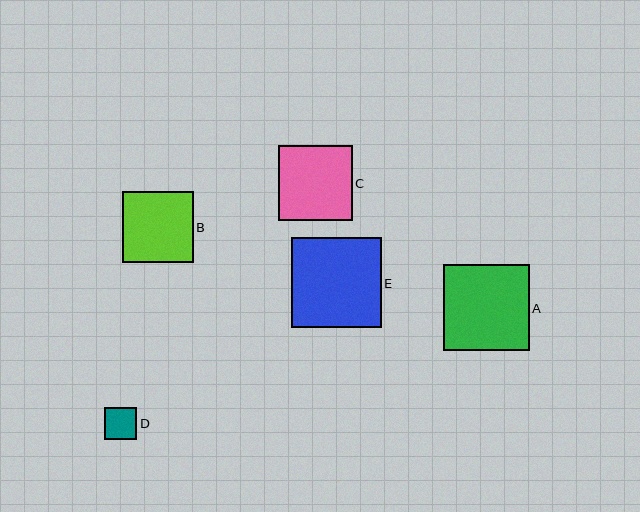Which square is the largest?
Square E is the largest with a size of approximately 90 pixels.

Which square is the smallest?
Square D is the smallest with a size of approximately 32 pixels.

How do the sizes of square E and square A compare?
Square E and square A are approximately the same size.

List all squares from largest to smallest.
From largest to smallest: E, A, C, B, D.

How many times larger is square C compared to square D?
Square C is approximately 2.3 times the size of square D.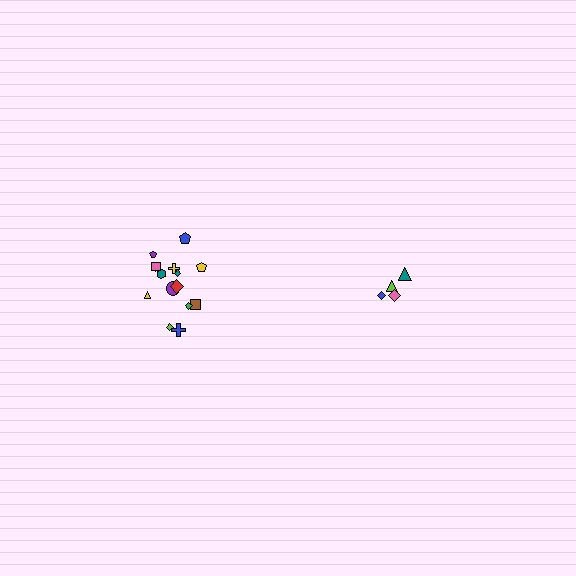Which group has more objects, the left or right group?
The left group.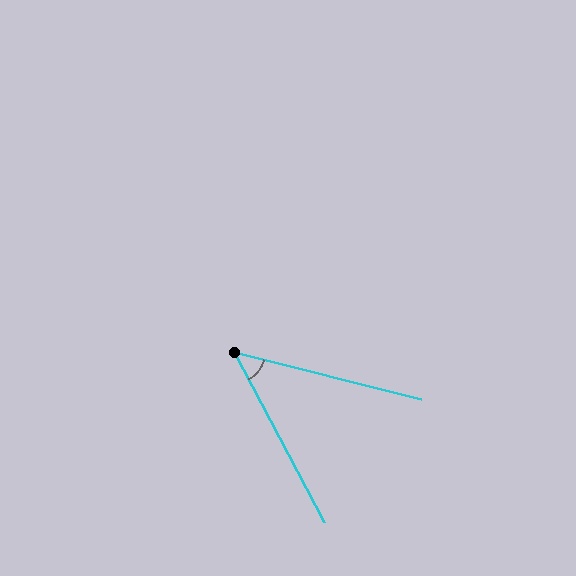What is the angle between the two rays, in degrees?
Approximately 48 degrees.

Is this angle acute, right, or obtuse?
It is acute.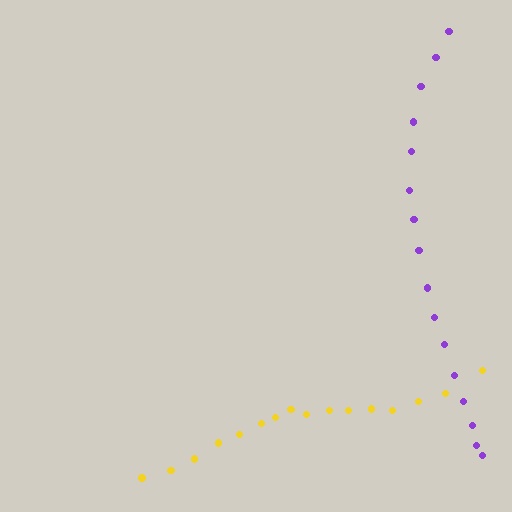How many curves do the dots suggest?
There are 2 distinct paths.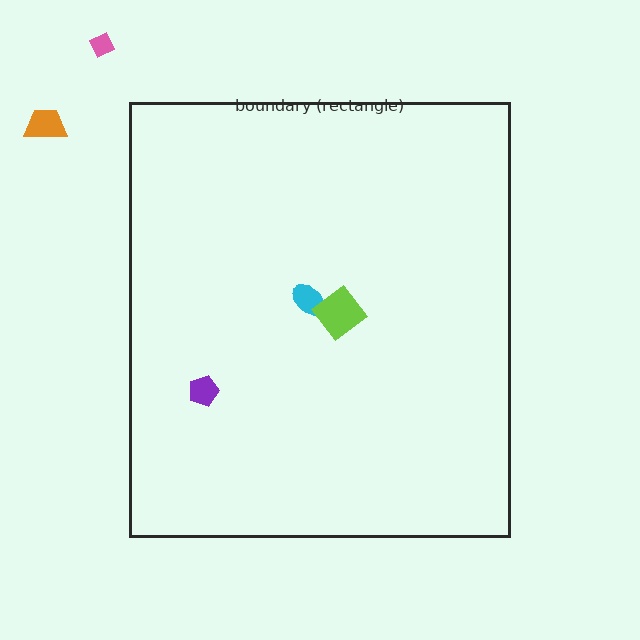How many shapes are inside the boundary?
3 inside, 2 outside.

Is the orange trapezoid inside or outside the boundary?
Outside.